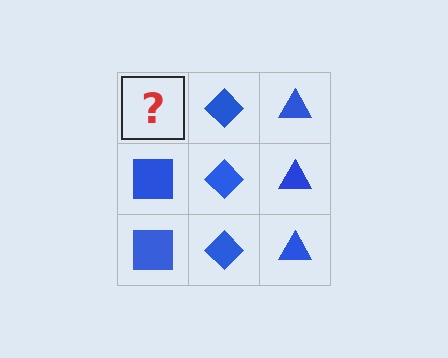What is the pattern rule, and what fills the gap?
The rule is that each column has a consistent shape. The gap should be filled with a blue square.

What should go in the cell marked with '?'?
The missing cell should contain a blue square.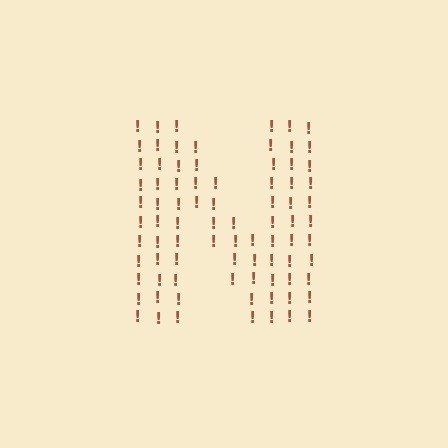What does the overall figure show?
The overall figure shows the letter N.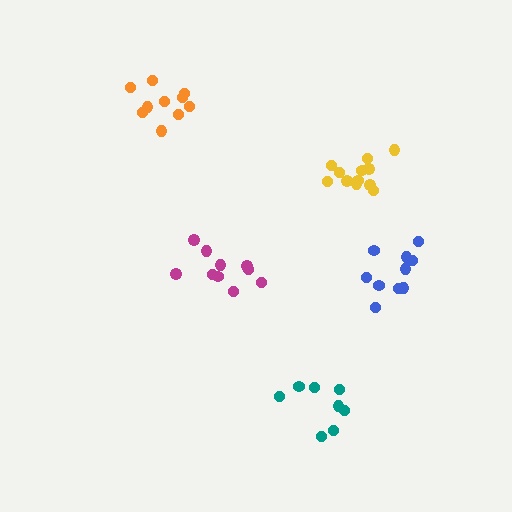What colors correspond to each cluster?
The clusters are colored: yellow, teal, orange, magenta, blue.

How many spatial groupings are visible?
There are 5 spatial groupings.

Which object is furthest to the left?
The orange cluster is leftmost.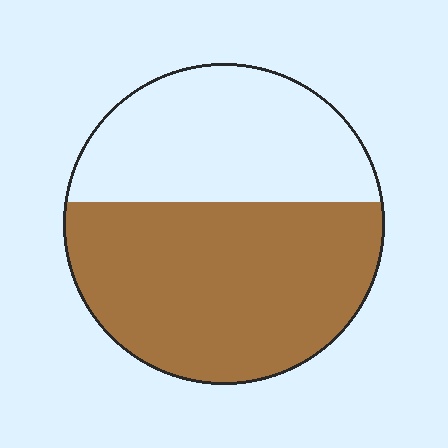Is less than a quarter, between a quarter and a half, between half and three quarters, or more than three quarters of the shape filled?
Between half and three quarters.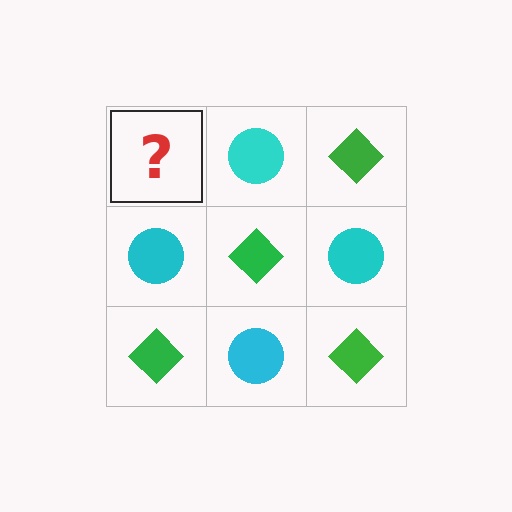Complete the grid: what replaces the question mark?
The question mark should be replaced with a green diamond.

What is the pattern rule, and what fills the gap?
The rule is that it alternates green diamond and cyan circle in a checkerboard pattern. The gap should be filled with a green diamond.